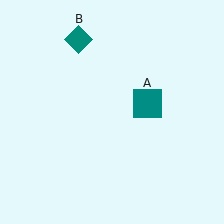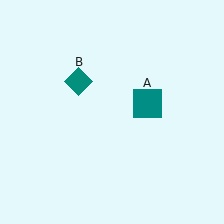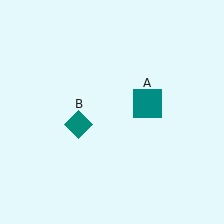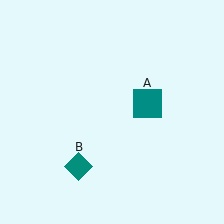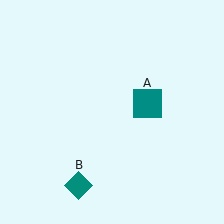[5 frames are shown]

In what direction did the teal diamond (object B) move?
The teal diamond (object B) moved down.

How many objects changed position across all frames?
1 object changed position: teal diamond (object B).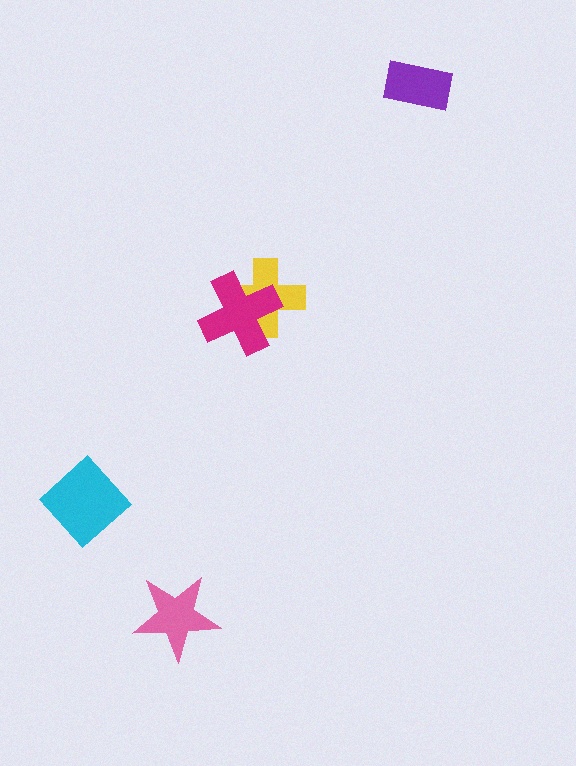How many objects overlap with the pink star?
0 objects overlap with the pink star.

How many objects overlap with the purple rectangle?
0 objects overlap with the purple rectangle.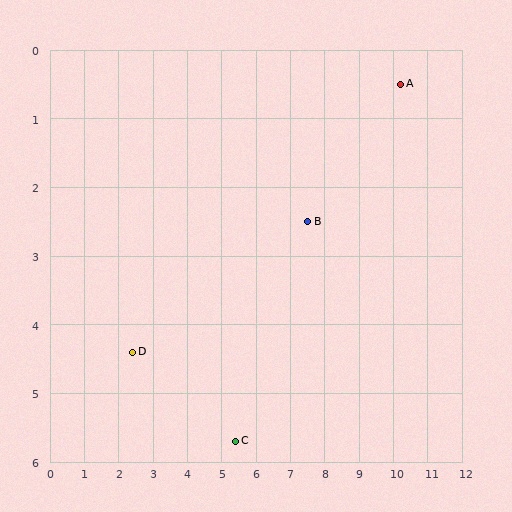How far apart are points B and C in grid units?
Points B and C are about 3.8 grid units apart.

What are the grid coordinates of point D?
Point D is at approximately (2.4, 4.4).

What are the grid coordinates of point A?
Point A is at approximately (10.2, 0.5).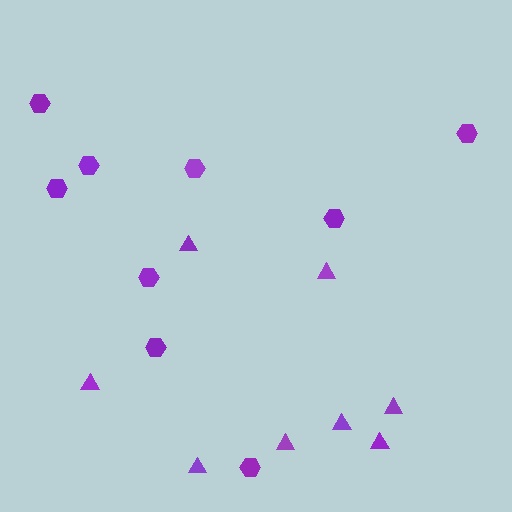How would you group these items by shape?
There are 2 groups: one group of hexagons (9) and one group of triangles (8).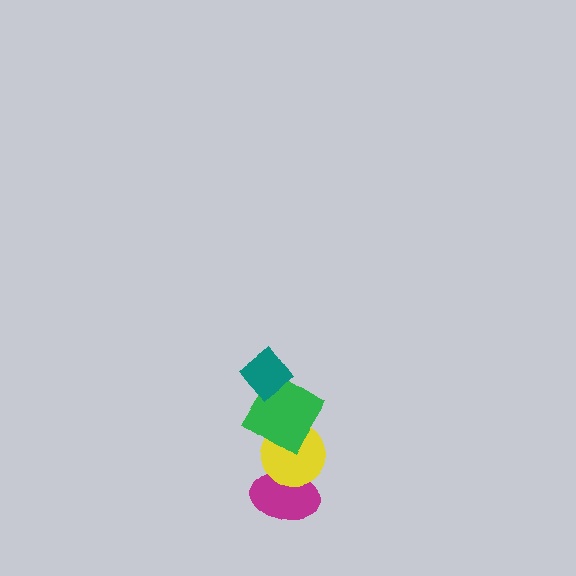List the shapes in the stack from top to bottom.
From top to bottom: the teal diamond, the green diamond, the yellow circle, the magenta ellipse.